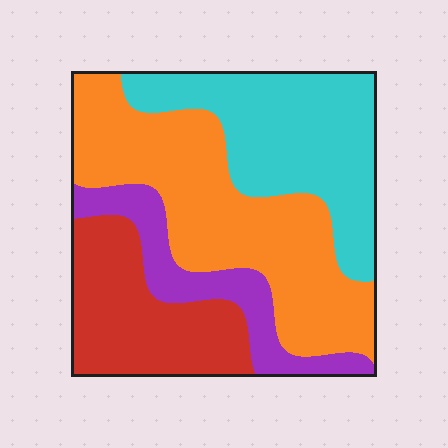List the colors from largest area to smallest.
From largest to smallest: orange, cyan, red, purple.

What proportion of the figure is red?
Red takes up between a sixth and a third of the figure.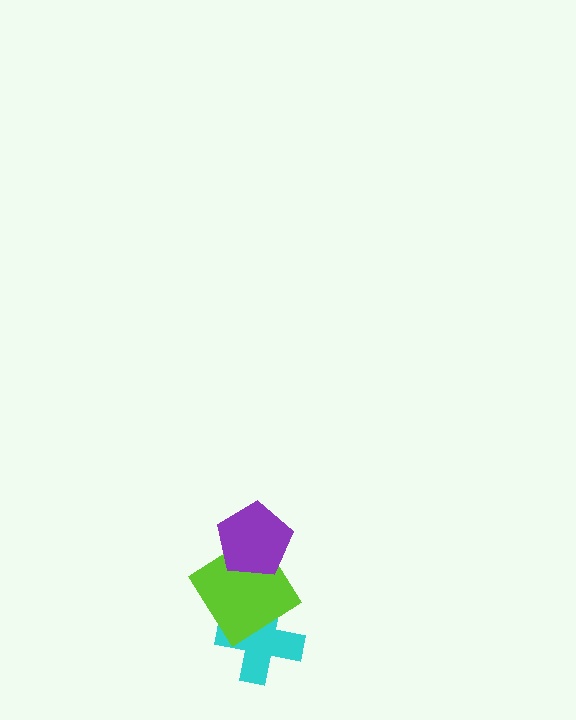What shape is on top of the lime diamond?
The purple pentagon is on top of the lime diamond.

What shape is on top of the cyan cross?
The lime diamond is on top of the cyan cross.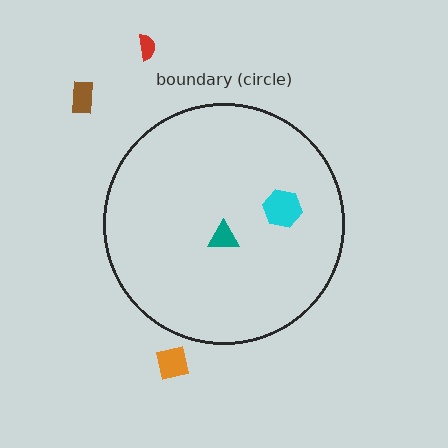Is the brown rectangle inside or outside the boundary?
Outside.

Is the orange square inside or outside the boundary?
Outside.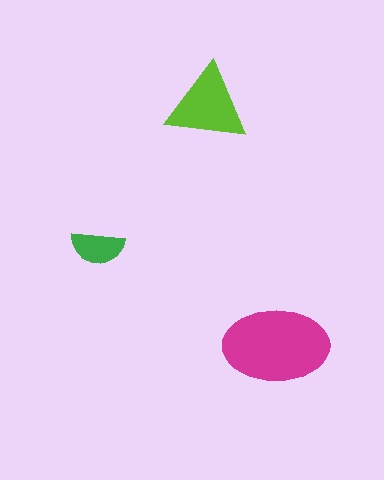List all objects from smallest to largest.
The green semicircle, the lime triangle, the magenta ellipse.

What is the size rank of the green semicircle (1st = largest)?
3rd.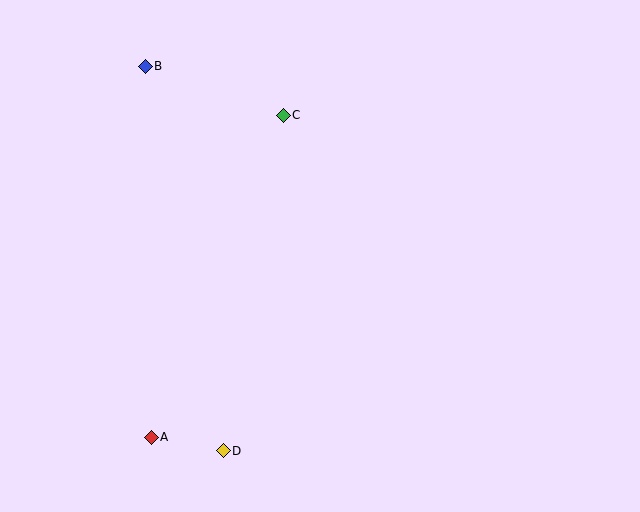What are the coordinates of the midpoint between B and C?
The midpoint between B and C is at (214, 91).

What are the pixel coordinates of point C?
Point C is at (283, 115).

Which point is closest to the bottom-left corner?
Point A is closest to the bottom-left corner.